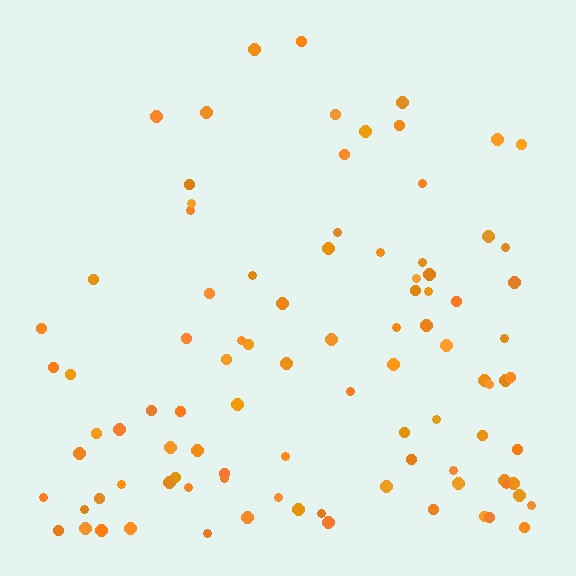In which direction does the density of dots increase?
From top to bottom, with the bottom side densest.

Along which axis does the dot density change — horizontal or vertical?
Vertical.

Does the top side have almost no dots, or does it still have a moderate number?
Still a moderate number, just noticeably fewer than the bottom.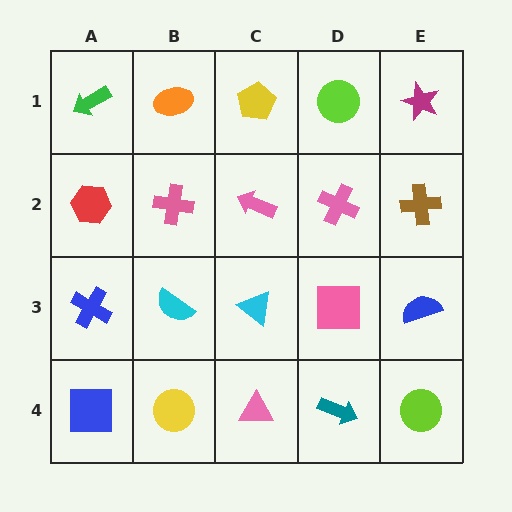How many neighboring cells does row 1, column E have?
2.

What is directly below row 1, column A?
A red hexagon.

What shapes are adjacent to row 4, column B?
A cyan semicircle (row 3, column B), a blue square (row 4, column A), a pink triangle (row 4, column C).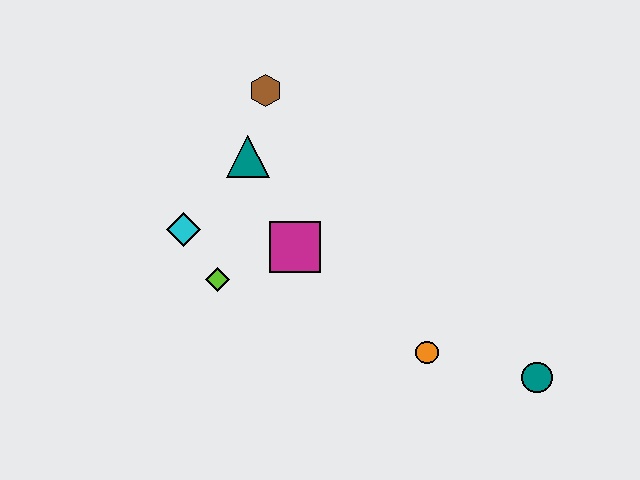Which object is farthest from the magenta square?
The teal circle is farthest from the magenta square.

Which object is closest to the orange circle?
The teal circle is closest to the orange circle.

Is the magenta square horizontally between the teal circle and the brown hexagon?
Yes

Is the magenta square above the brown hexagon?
No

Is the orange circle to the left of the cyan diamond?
No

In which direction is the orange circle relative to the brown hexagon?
The orange circle is below the brown hexagon.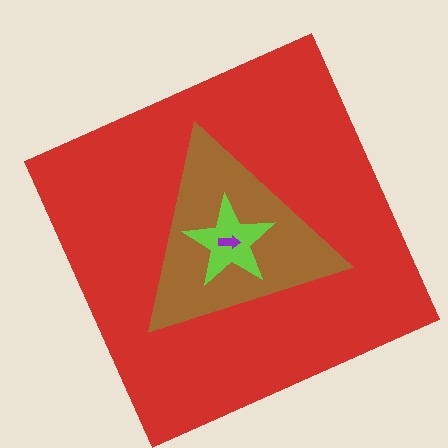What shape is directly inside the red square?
The brown triangle.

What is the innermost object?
The purple arrow.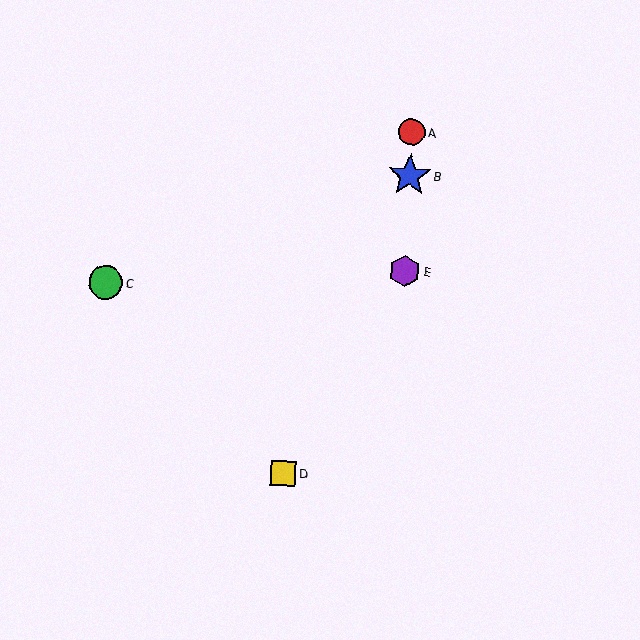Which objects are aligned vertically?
Objects A, B, E are aligned vertically.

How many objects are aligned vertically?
3 objects (A, B, E) are aligned vertically.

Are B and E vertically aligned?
Yes, both are at x≈410.